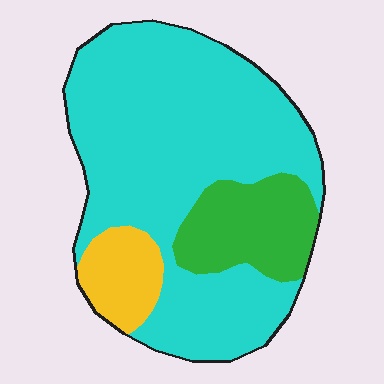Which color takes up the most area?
Cyan, at roughly 75%.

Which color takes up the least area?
Yellow, at roughly 10%.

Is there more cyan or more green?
Cyan.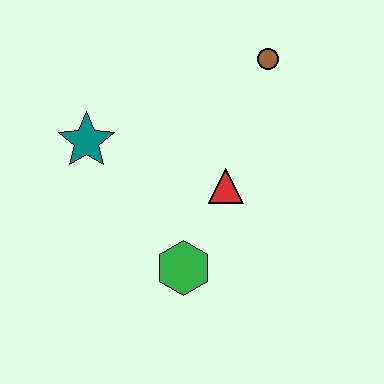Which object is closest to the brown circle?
The red triangle is closest to the brown circle.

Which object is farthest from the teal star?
The brown circle is farthest from the teal star.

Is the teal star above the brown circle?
No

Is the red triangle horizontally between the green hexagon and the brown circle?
Yes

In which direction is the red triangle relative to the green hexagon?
The red triangle is above the green hexagon.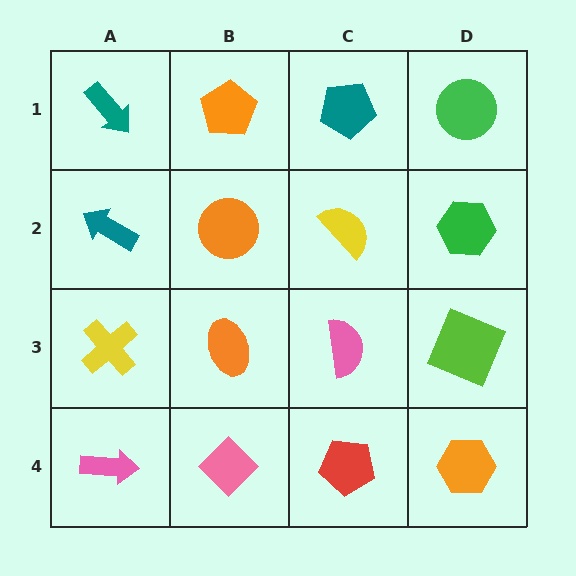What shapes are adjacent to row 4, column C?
A pink semicircle (row 3, column C), a pink diamond (row 4, column B), an orange hexagon (row 4, column D).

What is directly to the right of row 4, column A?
A pink diamond.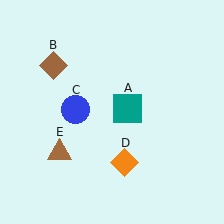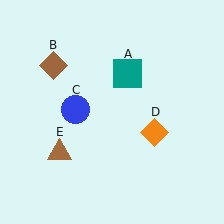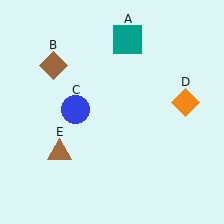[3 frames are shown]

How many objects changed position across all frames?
2 objects changed position: teal square (object A), orange diamond (object D).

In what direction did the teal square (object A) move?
The teal square (object A) moved up.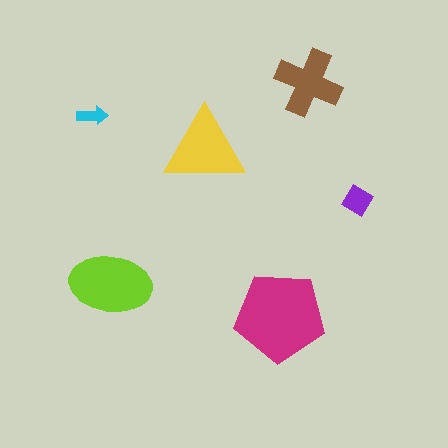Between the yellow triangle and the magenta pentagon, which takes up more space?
The magenta pentagon.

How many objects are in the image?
There are 6 objects in the image.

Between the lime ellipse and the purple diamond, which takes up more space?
The lime ellipse.